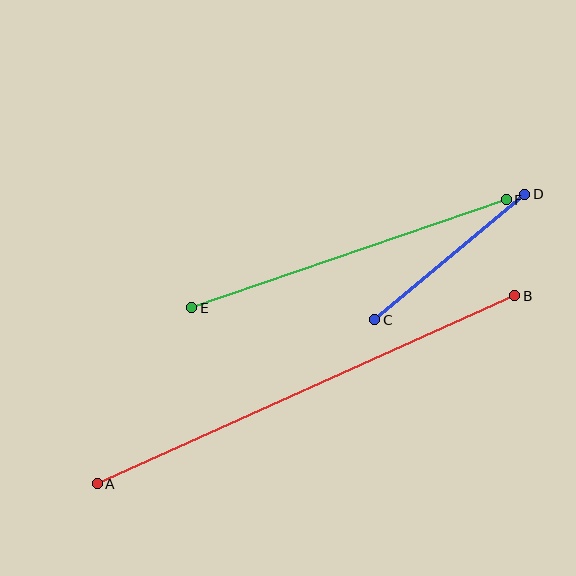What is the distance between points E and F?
The distance is approximately 332 pixels.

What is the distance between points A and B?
The distance is approximately 458 pixels.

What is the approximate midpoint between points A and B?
The midpoint is at approximately (306, 390) pixels.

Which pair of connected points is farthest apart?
Points A and B are farthest apart.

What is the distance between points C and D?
The distance is approximately 195 pixels.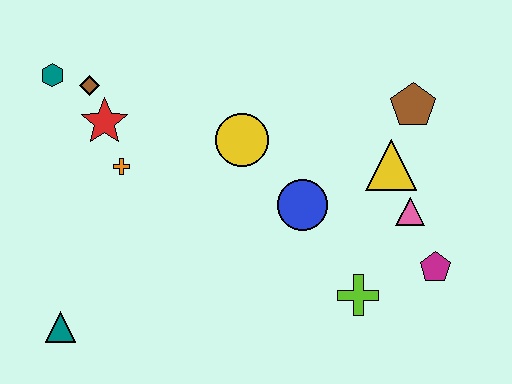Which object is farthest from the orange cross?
The magenta pentagon is farthest from the orange cross.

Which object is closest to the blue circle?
The yellow circle is closest to the blue circle.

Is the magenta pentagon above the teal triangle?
Yes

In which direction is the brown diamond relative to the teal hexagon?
The brown diamond is to the right of the teal hexagon.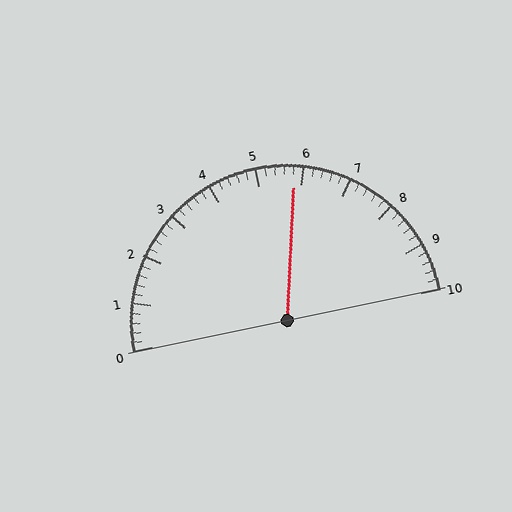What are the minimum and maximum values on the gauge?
The gauge ranges from 0 to 10.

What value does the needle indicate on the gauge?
The needle indicates approximately 5.8.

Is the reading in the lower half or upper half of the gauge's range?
The reading is in the upper half of the range (0 to 10).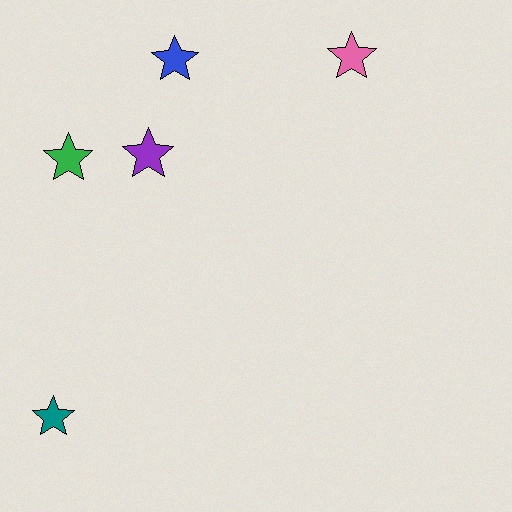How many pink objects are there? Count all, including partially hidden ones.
There is 1 pink object.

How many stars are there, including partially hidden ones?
There are 5 stars.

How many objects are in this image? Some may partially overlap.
There are 5 objects.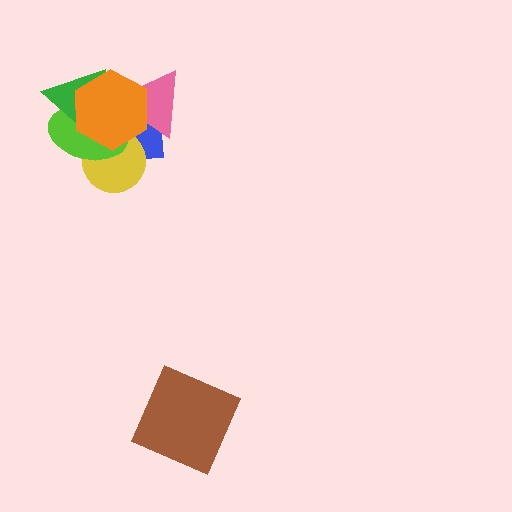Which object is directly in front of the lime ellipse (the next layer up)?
The green triangle is directly in front of the lime ellipse.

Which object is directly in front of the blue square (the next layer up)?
The yellow circle is directly in front of the blue square.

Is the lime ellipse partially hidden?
Yes, it is partially covered by another shape.